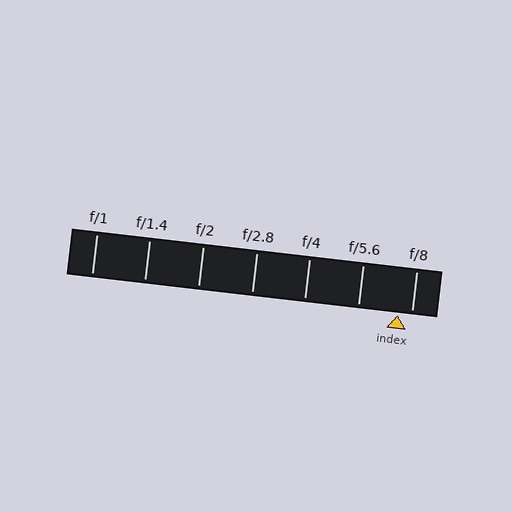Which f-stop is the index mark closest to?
The index mark is closest to f/8.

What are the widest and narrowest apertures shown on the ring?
The widest aperture shown is f/1 and the narrowest is f/8.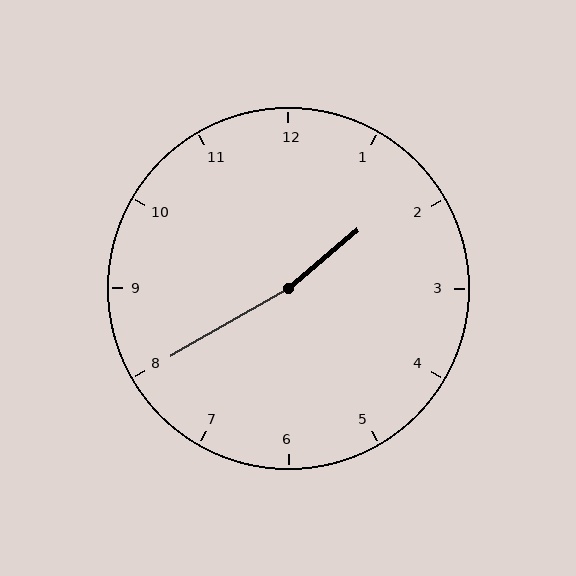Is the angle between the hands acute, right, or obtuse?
It is obtuse.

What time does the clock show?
1:40.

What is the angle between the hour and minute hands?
Approximately 170 degrees.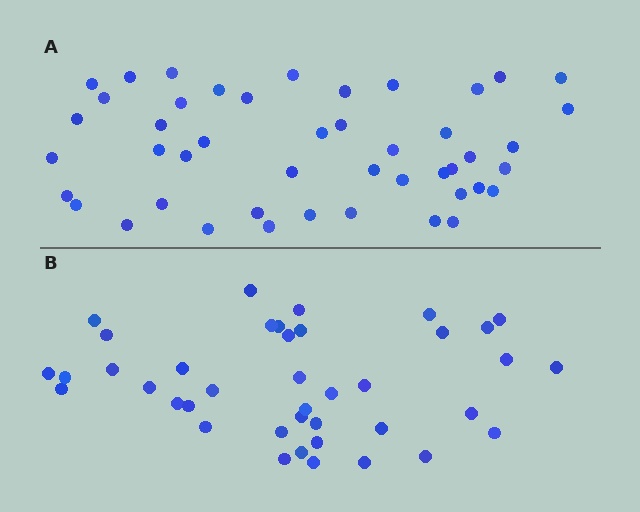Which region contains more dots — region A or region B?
Region A (the top region) has more dots.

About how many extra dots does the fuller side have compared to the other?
Region A has about 6 more dots than region B.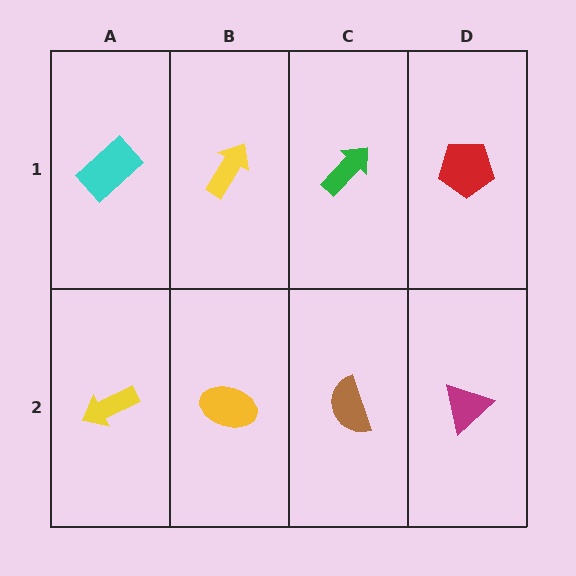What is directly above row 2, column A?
A cyan rectangle.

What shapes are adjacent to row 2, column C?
A green arrow (row 1, column C), a yellow ellipse (row 2, column B), a magenta triangle (row 2, column D).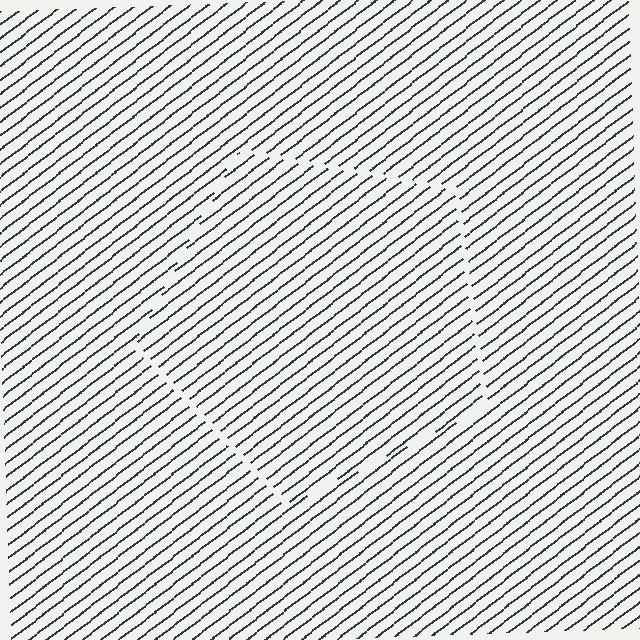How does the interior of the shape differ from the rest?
The interior of the shape contains the same grating, shifted by half a period — the contour is defined by the phase discontinuity where line-ends from the inner and outer gratings abut.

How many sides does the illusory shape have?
5 sides — the line-ends trace a pentagon.